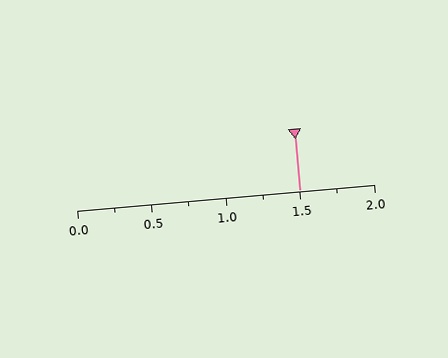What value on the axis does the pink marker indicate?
The marker indicates approximately 1.5.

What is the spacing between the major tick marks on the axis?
The major ticks are spaced 0.5 apart.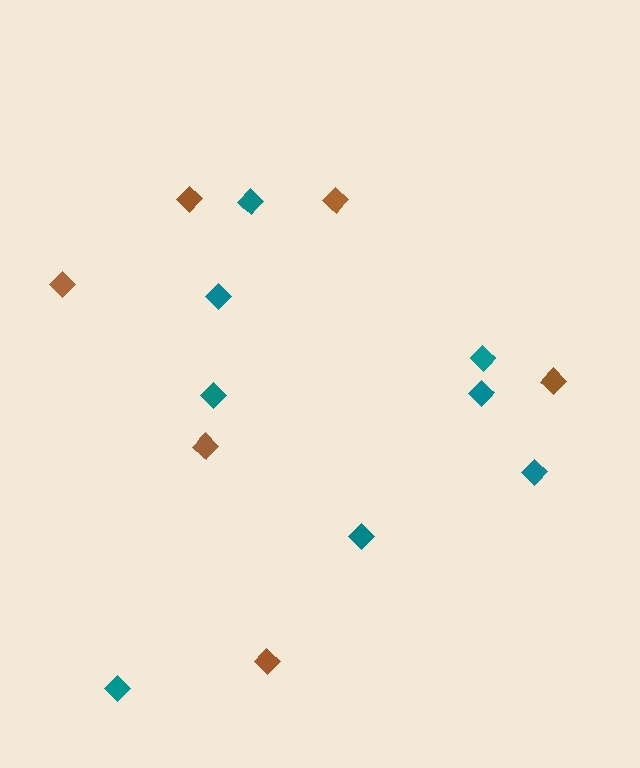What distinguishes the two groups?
There are 2 groups: one group of brown diamonds (6) and one group of teal diamonds (8).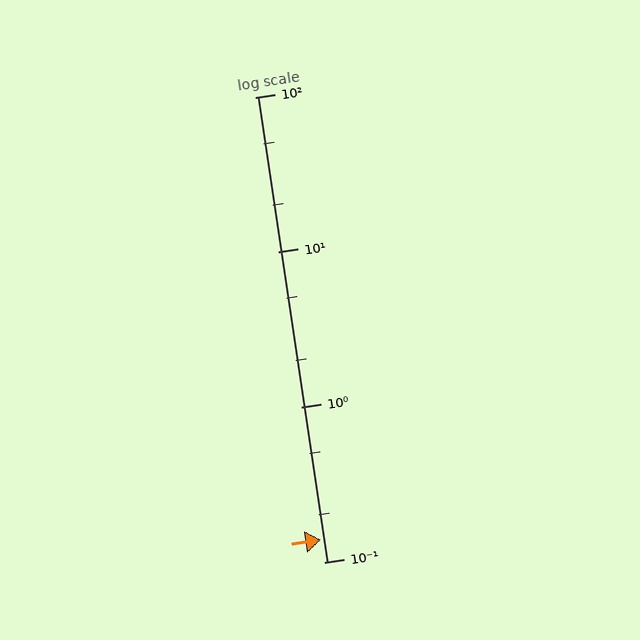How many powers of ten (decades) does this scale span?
The scale spans 3 decades, from 0.1 to 100.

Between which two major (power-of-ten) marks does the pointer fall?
The pointer is between 0.1 and 1.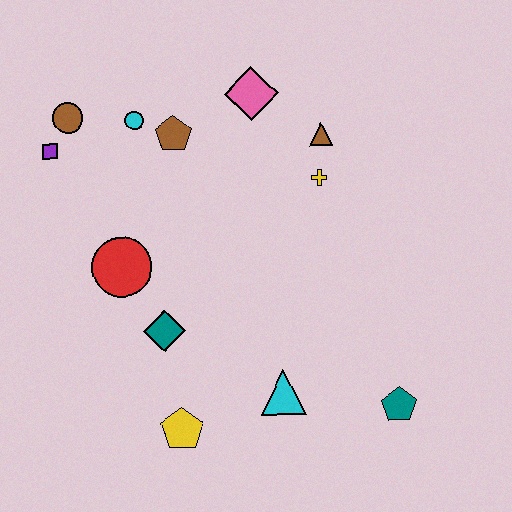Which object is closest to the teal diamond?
The red circle is closest to the teal diamond.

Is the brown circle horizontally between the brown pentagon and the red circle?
No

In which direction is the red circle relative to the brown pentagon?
The red circle is below the brown pentagon.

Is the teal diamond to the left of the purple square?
No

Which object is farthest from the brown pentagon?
The teal pentagon is farthest from the brown pentagon.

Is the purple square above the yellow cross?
Yes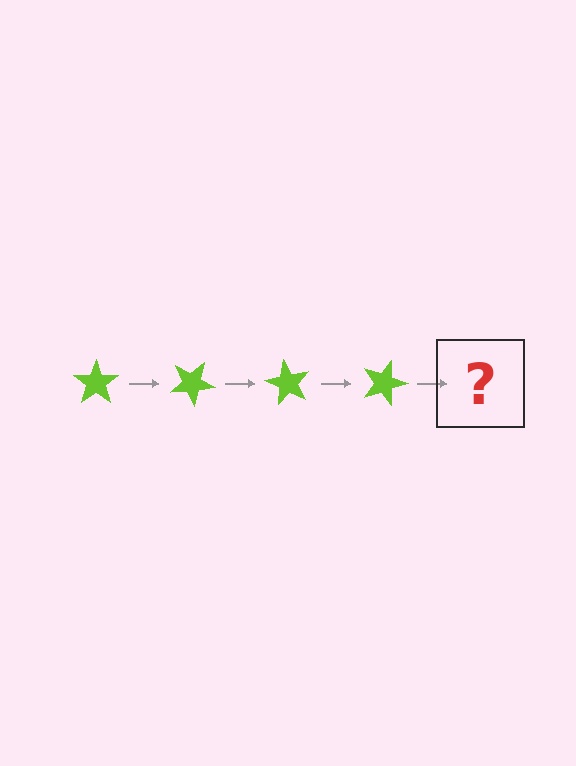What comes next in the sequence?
The next element should be a lime star rotated 120 degrees.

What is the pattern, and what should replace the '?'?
The pattern is that the star rotates 30 degrees each step. The '?' should be a lime star rotated 120 degrees.